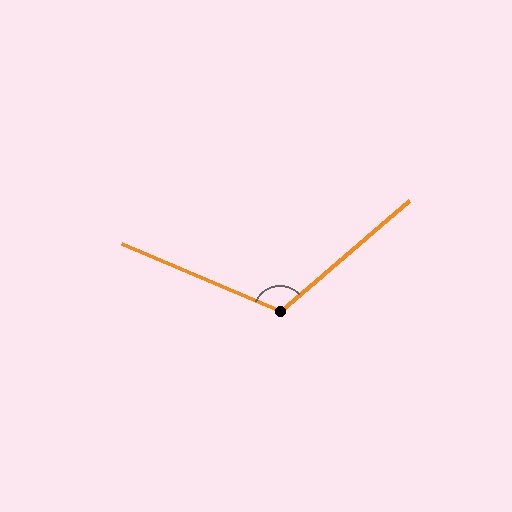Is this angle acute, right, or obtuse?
It is obtuse.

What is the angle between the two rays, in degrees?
Approximately 116 degrees.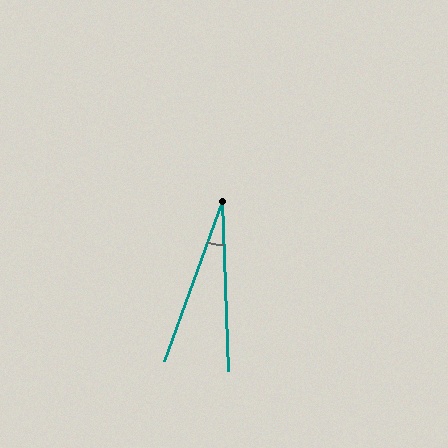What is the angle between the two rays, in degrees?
Approximately 22 degrees.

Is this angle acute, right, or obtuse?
It is acute.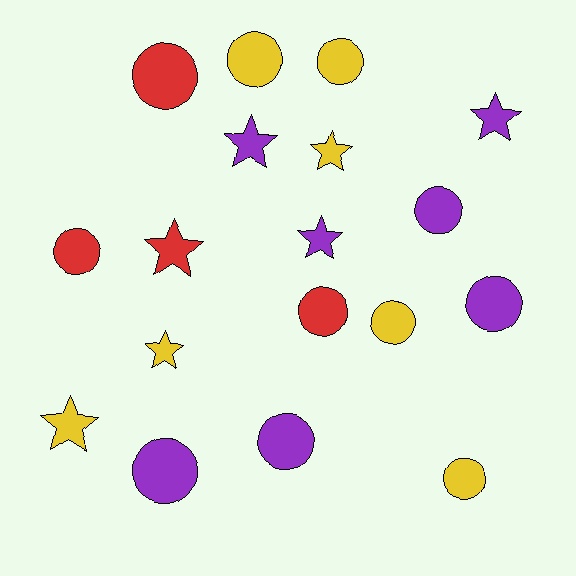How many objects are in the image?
There are 18 objects.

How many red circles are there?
There are 3 red circles.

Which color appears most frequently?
Purple, with 7 objects.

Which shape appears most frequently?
Circle, with 11 objects.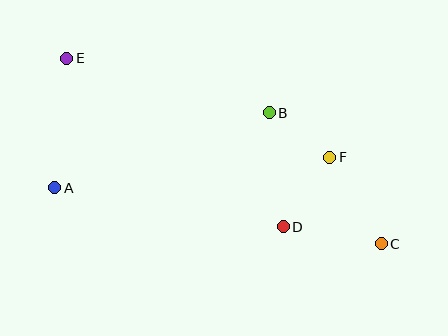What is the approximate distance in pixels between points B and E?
The distance between B and E is approximately 210 pixels.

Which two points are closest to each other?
Points B and F are closest to each other.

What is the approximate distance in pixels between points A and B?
The distance between A and B is approximately 227 pixels.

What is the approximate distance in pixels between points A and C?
The distance between A and C is approximately 332 pixels.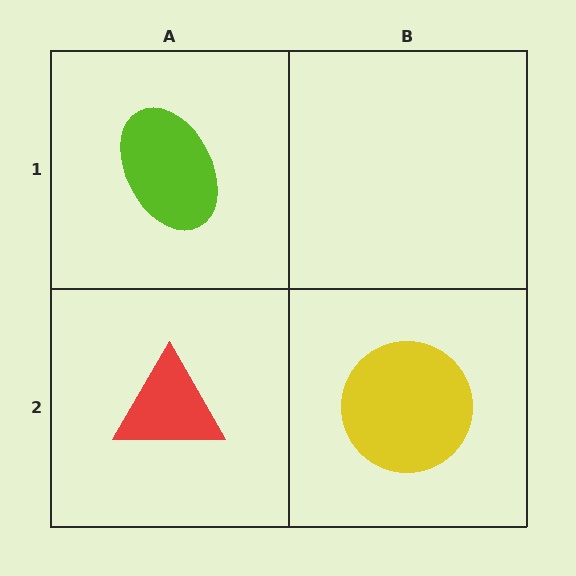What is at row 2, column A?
A red triangle.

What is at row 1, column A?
A lime ellipse.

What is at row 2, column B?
A yellow circle.